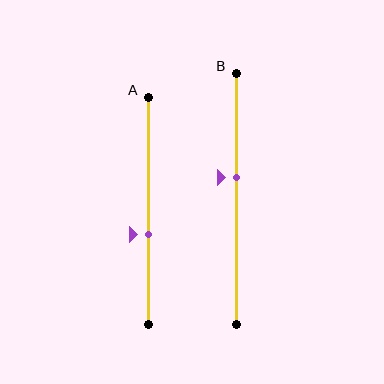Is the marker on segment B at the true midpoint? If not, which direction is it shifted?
No, the marker on segment B is shifted upward by about 8% of the segment length.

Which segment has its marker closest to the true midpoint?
Segment B has its marker closest to the true midpoint.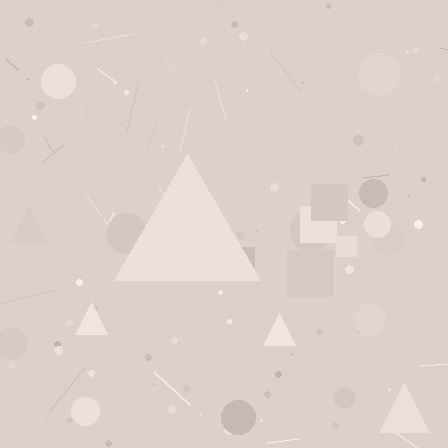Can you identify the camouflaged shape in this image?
The camouflaged shape is a triangle.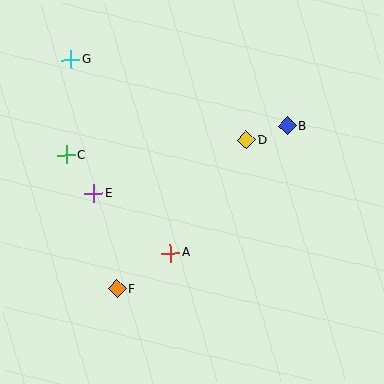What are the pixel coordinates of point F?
Point F is at (117, 289).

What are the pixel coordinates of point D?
Point D is at (246, 140).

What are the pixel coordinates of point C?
Point C is at (66, 155).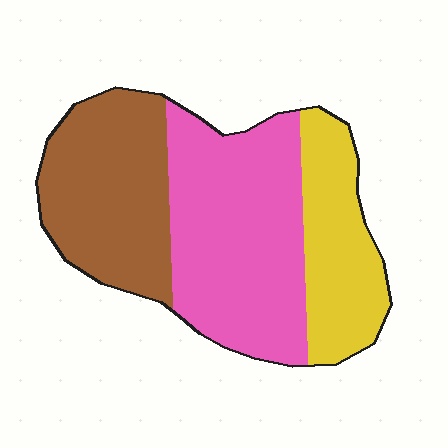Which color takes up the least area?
Yellow, at roughly 25%.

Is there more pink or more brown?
Pink.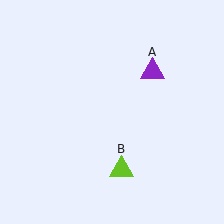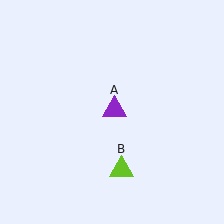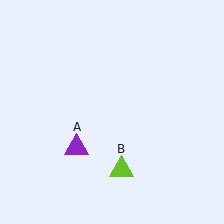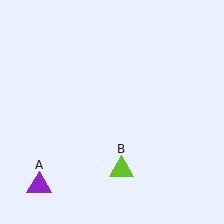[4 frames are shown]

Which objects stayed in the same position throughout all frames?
Lime triangle (object B) remained stationary.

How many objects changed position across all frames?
1 object changed position: purple triangle (object A).